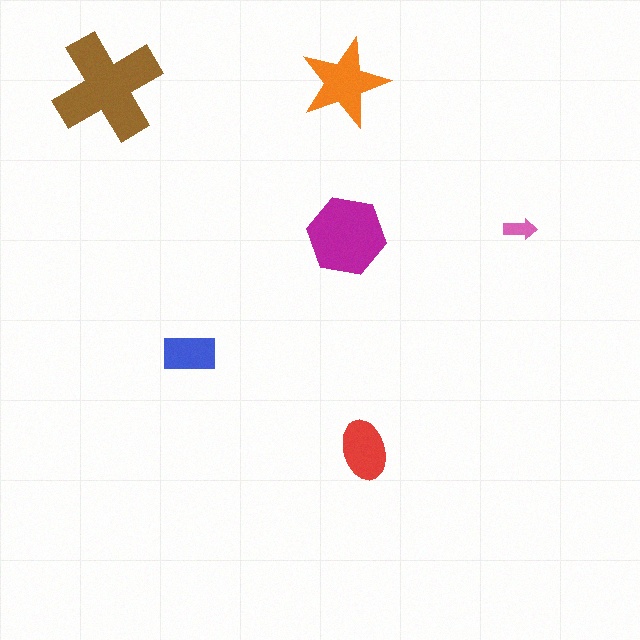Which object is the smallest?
The pink arrow.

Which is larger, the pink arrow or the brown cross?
The brown cross.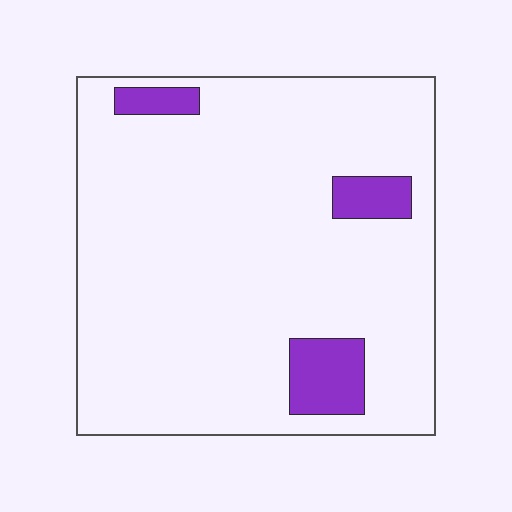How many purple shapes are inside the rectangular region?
3.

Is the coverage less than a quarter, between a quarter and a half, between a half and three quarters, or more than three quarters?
Less than a quarter.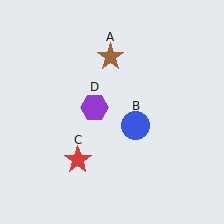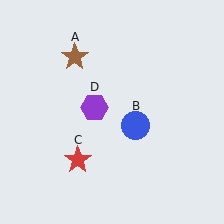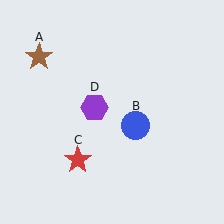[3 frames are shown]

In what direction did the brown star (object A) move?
The brown star (object A) moved left.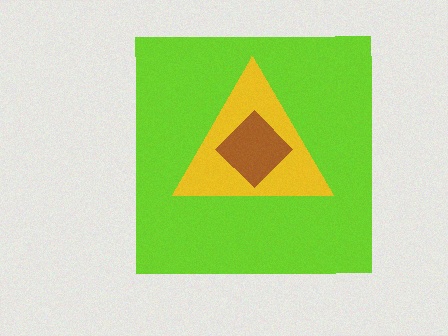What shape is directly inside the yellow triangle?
The brown diamond.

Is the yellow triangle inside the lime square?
Yes.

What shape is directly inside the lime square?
The yellow triangle.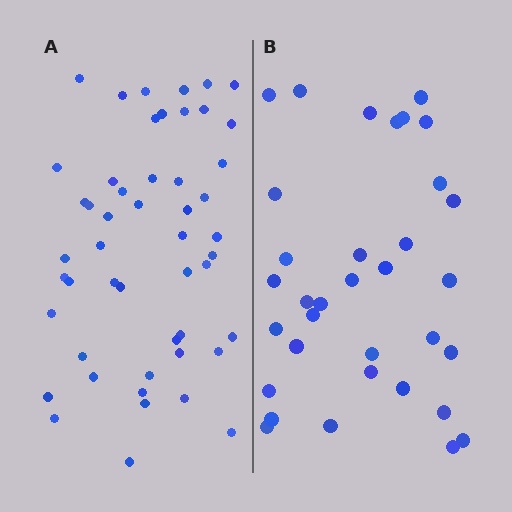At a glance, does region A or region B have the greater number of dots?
Region A (the left region) has more dots.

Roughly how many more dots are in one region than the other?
Region A has approximately 15 more dots than region B.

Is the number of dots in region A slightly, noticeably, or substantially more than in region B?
Region A has substantially more. The ratio is roughly 1.5 to 1.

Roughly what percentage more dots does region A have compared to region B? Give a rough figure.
About 45% more.